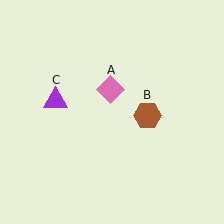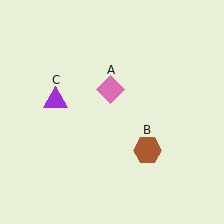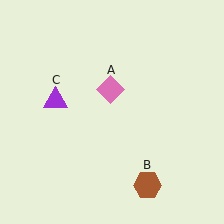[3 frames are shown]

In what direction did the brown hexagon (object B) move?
The brown hexagon (object B) moved down.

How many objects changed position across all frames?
1 object changed position: brown hexagon (object B).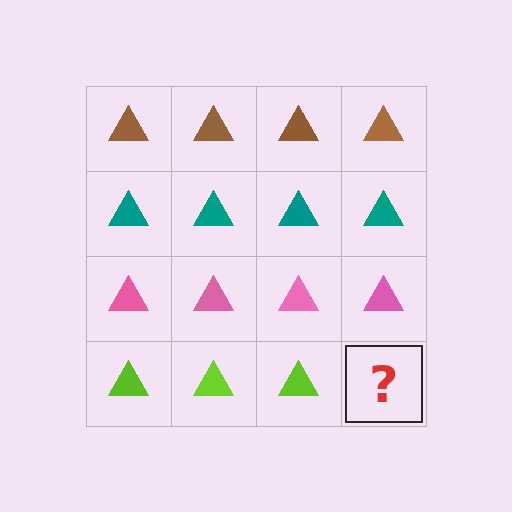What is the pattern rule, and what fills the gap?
The rule is that each row has a consistent color. The gap should be filled with a lime triangle.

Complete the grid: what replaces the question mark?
The question mark should be replaced with a lime triangle.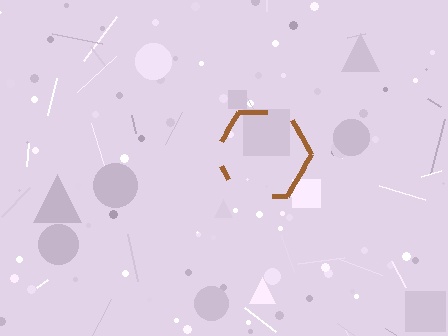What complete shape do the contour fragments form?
The contour fragments form a hexagon.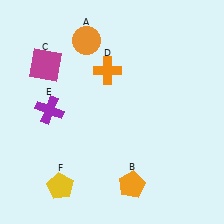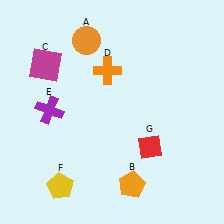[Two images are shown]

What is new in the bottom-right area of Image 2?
A red diamond (G) was added in the bottom-right area of Image 2.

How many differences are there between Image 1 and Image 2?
There is 1 difference between the two images.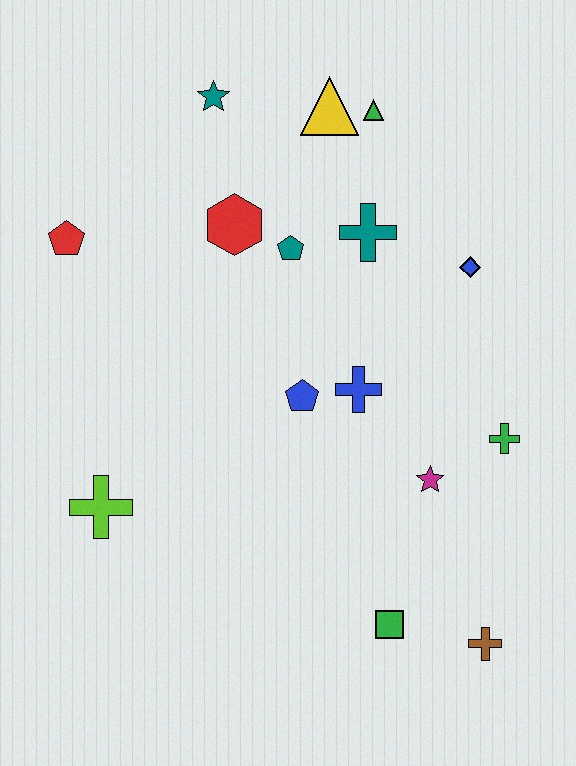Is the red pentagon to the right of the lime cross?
No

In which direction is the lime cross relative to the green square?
The lime cross is to the left of the green square.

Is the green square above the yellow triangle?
No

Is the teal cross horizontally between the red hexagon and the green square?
Yes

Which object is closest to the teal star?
The yellow triangle is closest to the teal star.